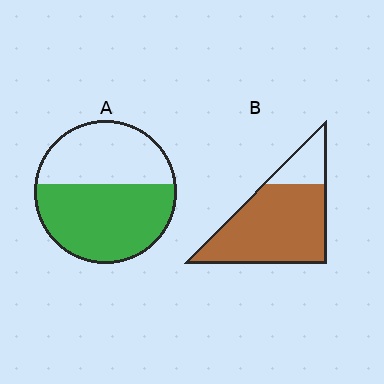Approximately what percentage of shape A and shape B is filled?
A is approximately 55% and B is approximately 80%.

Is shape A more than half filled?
Yes.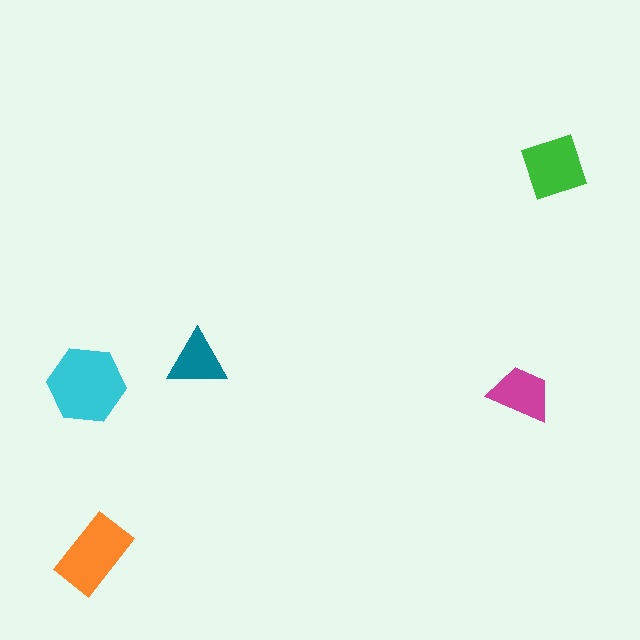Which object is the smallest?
The teal triangle.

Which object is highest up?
The green diamond is topmost.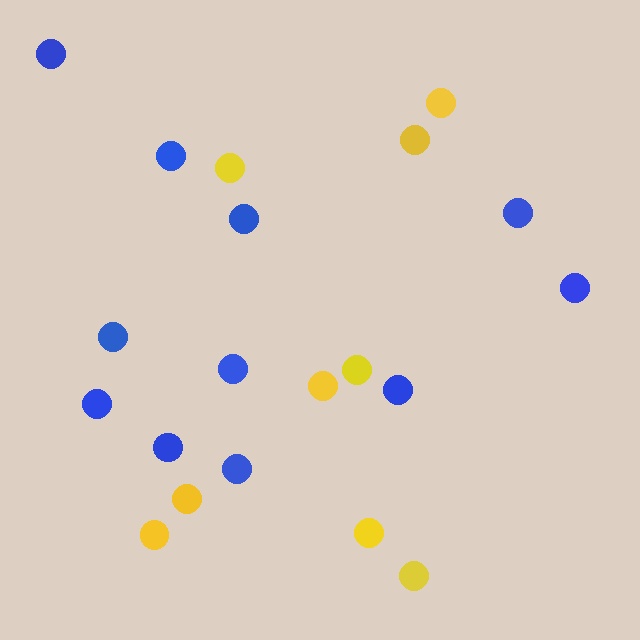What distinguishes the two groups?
There are 2 groups: one group of blue circles (11) and one group of yellow circles (9).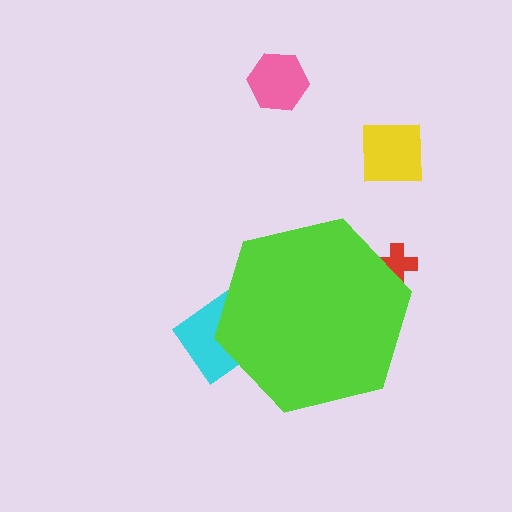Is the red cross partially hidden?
Yes, the red cross is partially hidden behind the lime hexagon.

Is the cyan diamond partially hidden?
Yes, the cyan diamond is partially hidden behind the lime hexagon.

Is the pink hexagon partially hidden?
No, the pink hexagon is fully visible.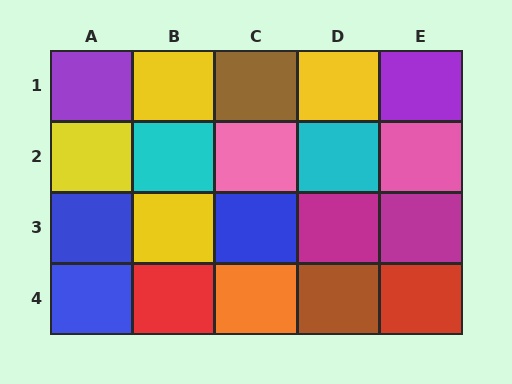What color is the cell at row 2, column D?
Cyan.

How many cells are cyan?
2 cells are cyan.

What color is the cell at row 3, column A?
Blue.